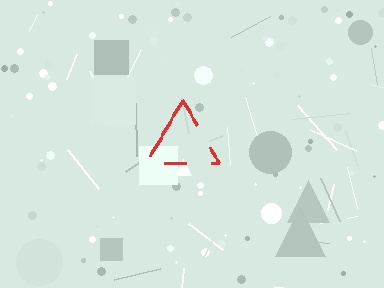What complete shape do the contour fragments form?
The contour fragments form a triangle.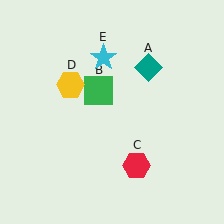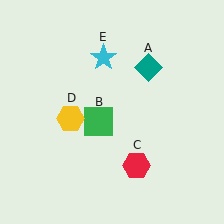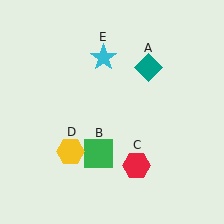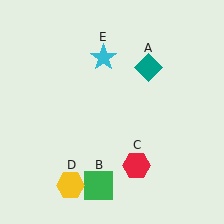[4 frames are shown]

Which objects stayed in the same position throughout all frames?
Teal diamond (object A) and red hexagon (object C) and cyan star (object E) remained stationary.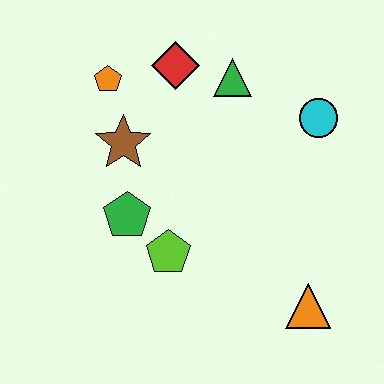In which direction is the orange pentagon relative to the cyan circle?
The orange pentagon is to the left of the cyan circle.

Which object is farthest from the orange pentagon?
The orange triangle is farthest from the orange pentagon.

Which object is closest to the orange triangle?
The lime pentagon is closest to the orange triangle.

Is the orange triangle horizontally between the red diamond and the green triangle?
No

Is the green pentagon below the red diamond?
Yes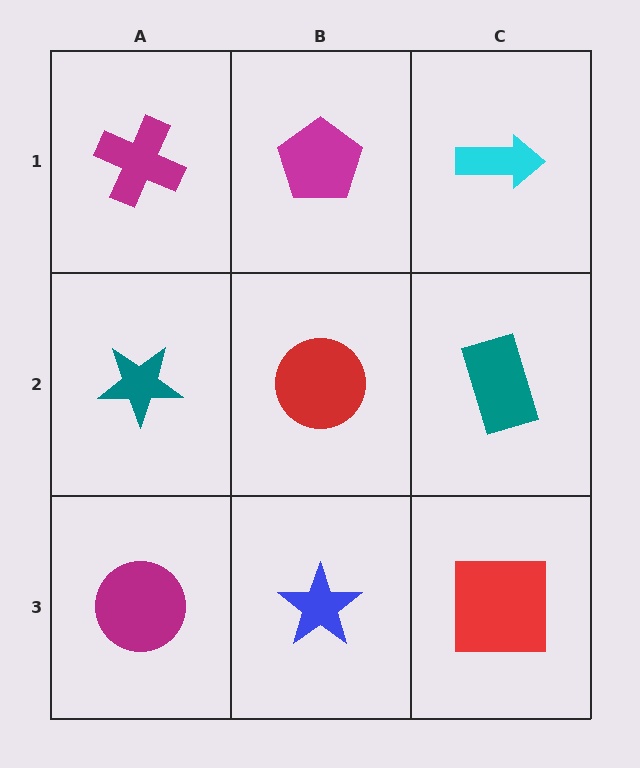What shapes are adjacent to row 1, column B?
A red circle (row 2, column B), a magenta cross (row 1, column A), a cyan arrow (row 1, column C).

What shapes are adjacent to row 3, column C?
A teal rectangle (row 2, column C), a blue star (row 3, column B).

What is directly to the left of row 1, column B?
A magenta cross.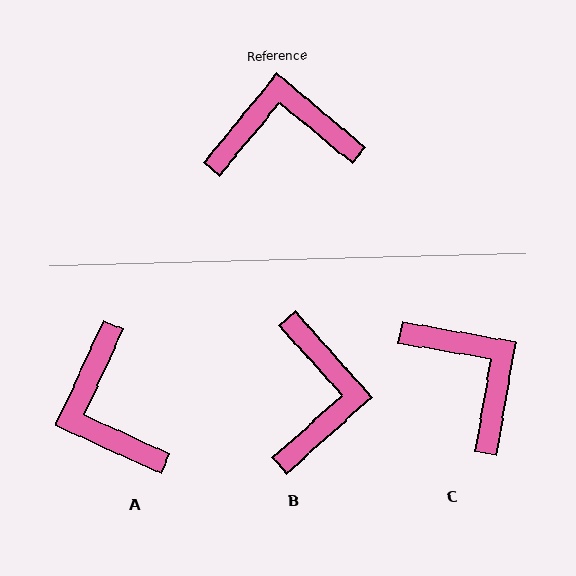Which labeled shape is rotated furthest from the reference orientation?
A, about 105 degrees away.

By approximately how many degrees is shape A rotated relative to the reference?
Approximately 105 degrees counter-clockwise.